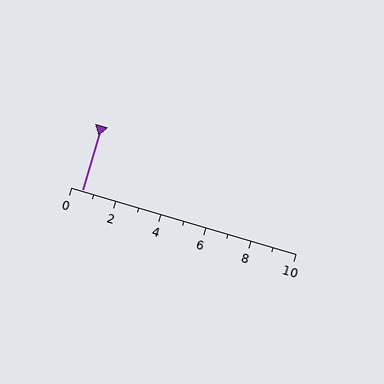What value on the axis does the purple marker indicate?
The marker indicates approximately 0.5.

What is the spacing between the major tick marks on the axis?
The major ticks are spaced 2 apart.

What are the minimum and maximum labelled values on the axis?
The axis runs from 0 to 10.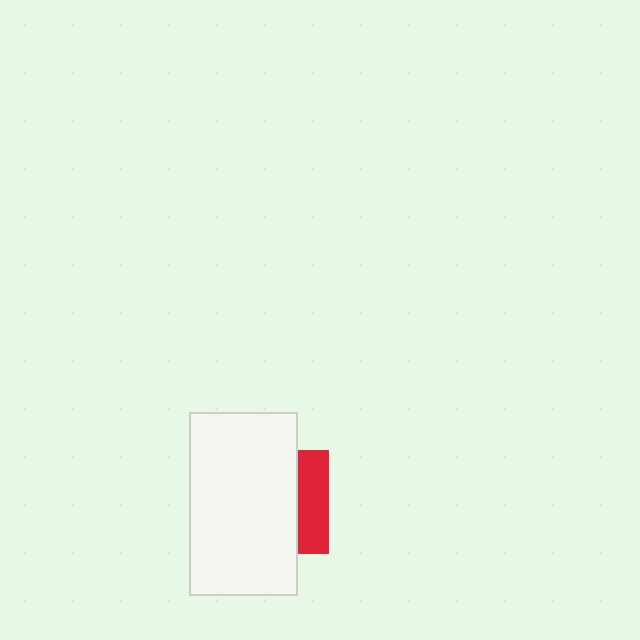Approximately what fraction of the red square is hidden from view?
Roughly 69% of the red square is hidden behind the white rectangle.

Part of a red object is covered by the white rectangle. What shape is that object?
It is a square.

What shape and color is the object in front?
The object in front is a white rectangle.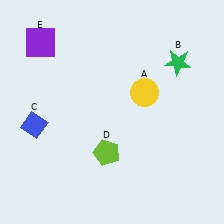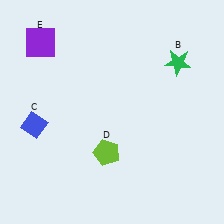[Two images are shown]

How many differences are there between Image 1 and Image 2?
There is 1 difference between the two images.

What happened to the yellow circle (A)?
The yellow circle (A) was removed in Image 2. It was in the top-right area of Image 1.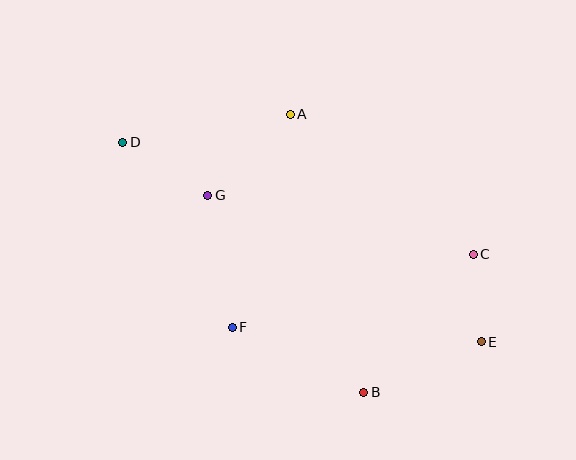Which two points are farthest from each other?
Points D and E are farthest from each other.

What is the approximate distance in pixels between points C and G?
The distance between C and G is approximately 272 pixels.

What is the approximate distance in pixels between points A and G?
The distance between A and G is approximately 115 pixels.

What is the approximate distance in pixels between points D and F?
The distance between D and F is approximately 215 pixels.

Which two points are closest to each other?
Points C and E are closest to each other.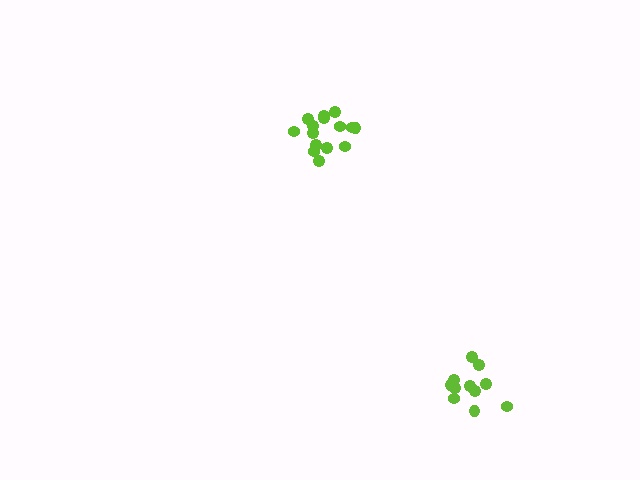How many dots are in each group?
Group 1: 15 dots, Group 2: 11 dots (26 total).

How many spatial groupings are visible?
There are 2 spatial groupings.